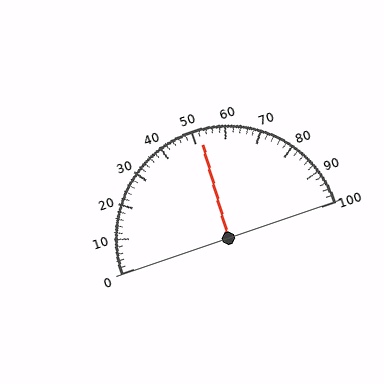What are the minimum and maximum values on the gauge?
The gauge ranges from 0 to 100.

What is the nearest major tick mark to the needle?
The nearest major tick mark is 50.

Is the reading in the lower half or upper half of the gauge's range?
The reading is in the upper half of the range (0 to 100).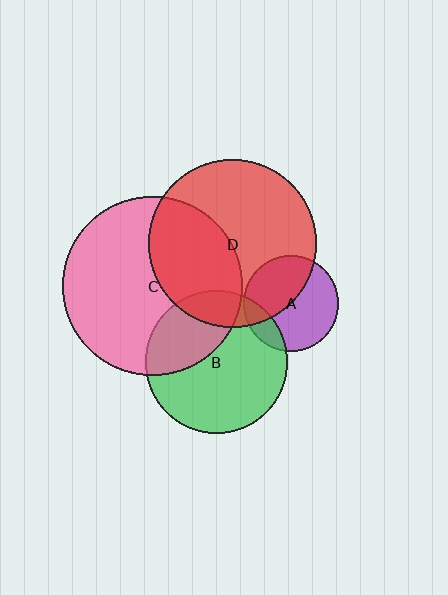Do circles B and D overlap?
Yes.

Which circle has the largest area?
Circle C (pink).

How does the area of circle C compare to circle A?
Approximately 3.5 times.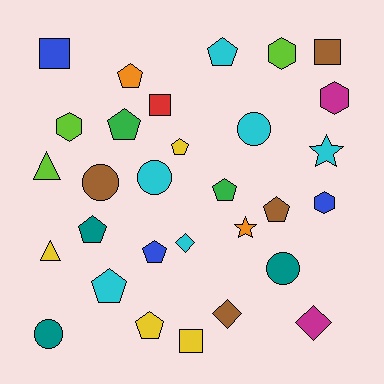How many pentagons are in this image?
There are 10 pentagons.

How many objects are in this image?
There are 30 objects.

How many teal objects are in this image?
There are 3 teal objects.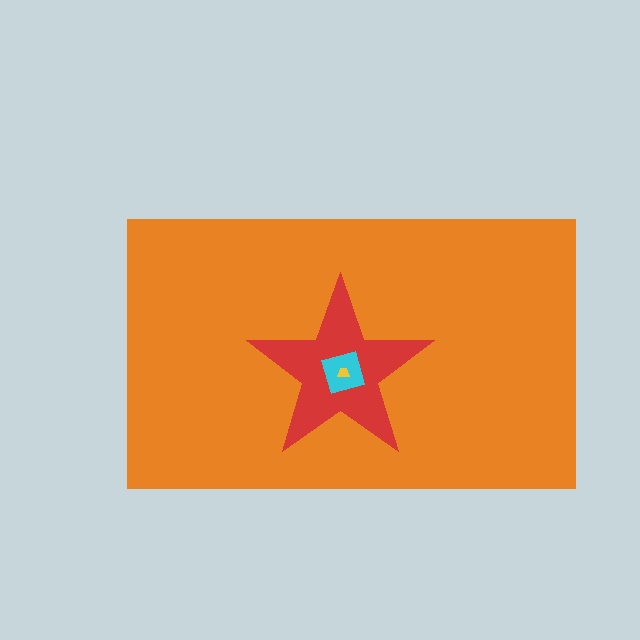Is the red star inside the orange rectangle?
Yes.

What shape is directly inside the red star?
The cyan diamond.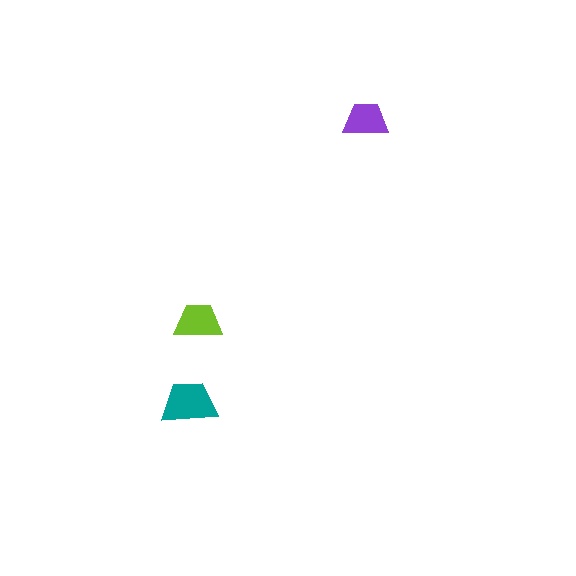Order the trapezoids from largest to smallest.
the teal one, the lime one, the purple one.